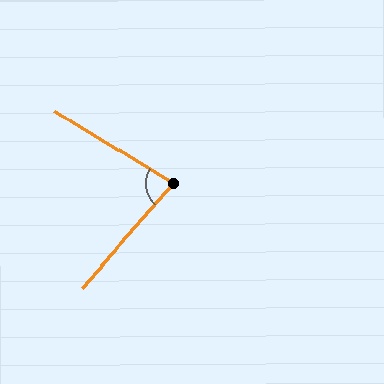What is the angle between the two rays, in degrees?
Approximately 80 degrees.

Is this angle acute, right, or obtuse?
It is acute.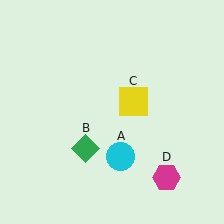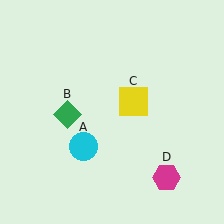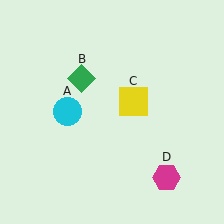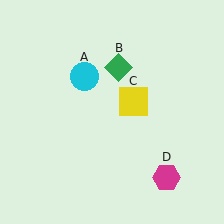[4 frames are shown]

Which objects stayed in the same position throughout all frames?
Yellow square (object C) and magenta hexagon (object D) remained stationary.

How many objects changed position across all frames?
2 objects changed position: cyan circle (object A), green diamond (object B).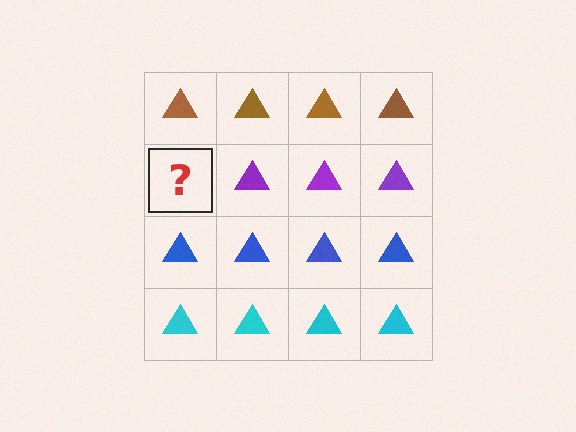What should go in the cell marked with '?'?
The missing cell should contain a purple triangle.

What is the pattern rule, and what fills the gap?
The rule is that each row has a consistent color. The gap should be filled with a purple triangle.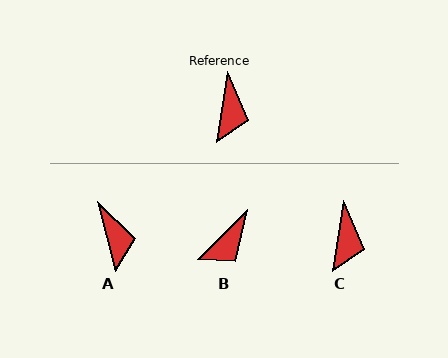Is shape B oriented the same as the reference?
No, it is off by about 36 degrees.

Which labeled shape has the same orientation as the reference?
C.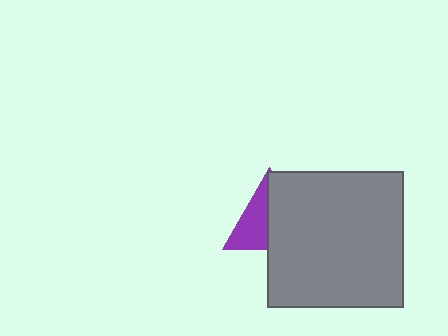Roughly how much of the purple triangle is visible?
About half of it is visible (roughly 46%).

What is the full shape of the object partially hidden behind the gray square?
The partially hidden object is a purple triangle.